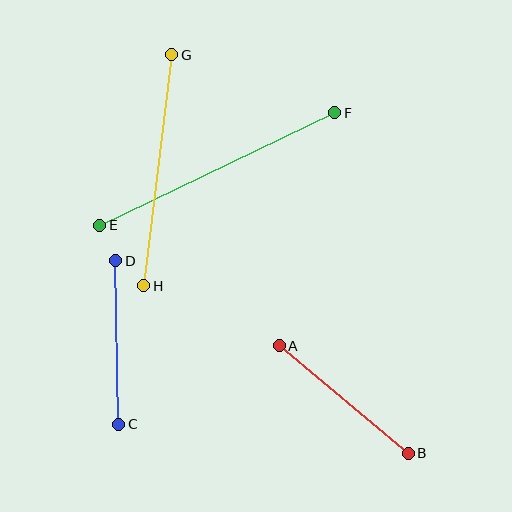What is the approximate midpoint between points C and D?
The midpoint is at approximately (117, 343) pixels.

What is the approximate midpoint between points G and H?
The midpoint is at approximately (158, 170) pixels.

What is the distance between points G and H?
The distance is approximately 232 pixels.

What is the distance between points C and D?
The distance is approximately 164 pixels.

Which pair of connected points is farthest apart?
Points E and F are farthest apart.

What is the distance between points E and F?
The distance is approximately 261 pixels.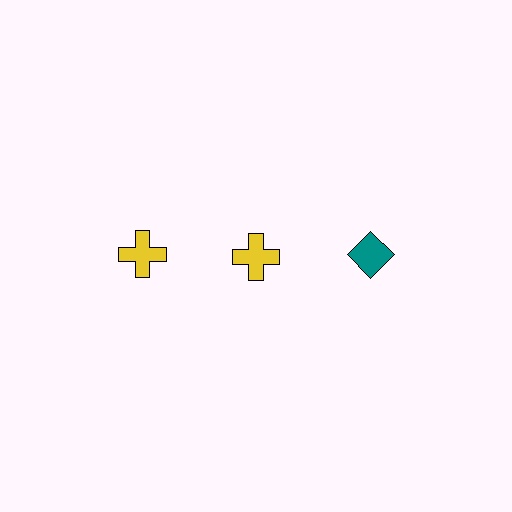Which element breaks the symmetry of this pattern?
The teal diamond in the top row, center column breaks the symmetry. All other shapes are yellow crosses.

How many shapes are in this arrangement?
There are 3 shapes arranged in a grid pattern.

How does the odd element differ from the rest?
It differs in both color (teal instead of yellow) and shape (diamond instead of cross).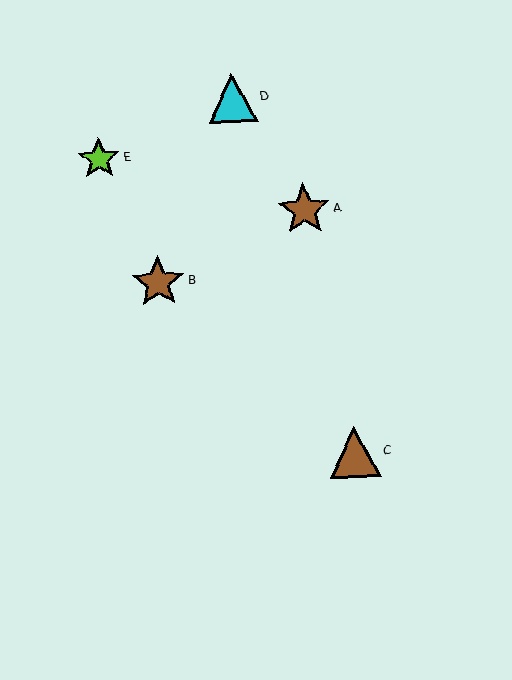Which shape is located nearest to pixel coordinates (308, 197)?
The brown star (labeled A) at (304, 210) is nearest to that location.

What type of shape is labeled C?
Shape C is a brown triangle.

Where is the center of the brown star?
The center of the brown star is at (304, 210).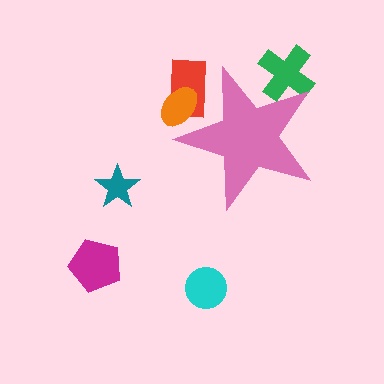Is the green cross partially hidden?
Yes, the green cross is partially hidden behind the pink star.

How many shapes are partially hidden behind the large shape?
3 shapes are partially hidden.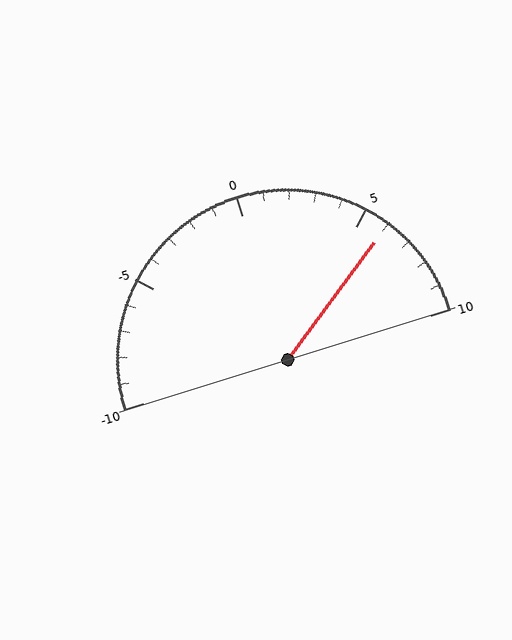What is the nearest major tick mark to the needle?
The nearest major tick mark is 5.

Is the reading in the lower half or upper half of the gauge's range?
The reading is in the upper half of the range (-10 to 10).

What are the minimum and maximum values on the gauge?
The gauge ranges from -10 to 10.